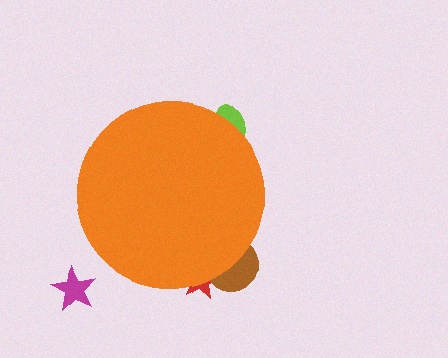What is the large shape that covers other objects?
An orange circle.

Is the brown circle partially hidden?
Yes, the brown circle is partially hidden behind the orange circle.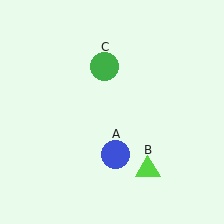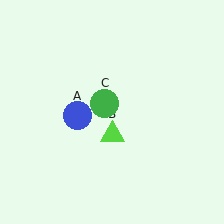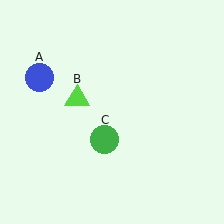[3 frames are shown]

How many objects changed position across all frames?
3 objects changed position: blue circle (object A), lime triangle (object B), green circle (object C).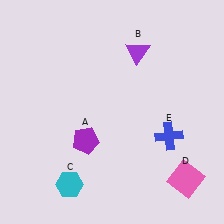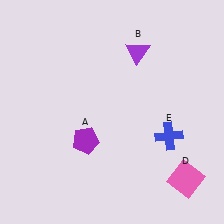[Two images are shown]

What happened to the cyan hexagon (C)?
The cyan hexagon (C) was removed in Image 2. It was in the bottom-left area of Image 1.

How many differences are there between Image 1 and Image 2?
There is 1 difference between the two images.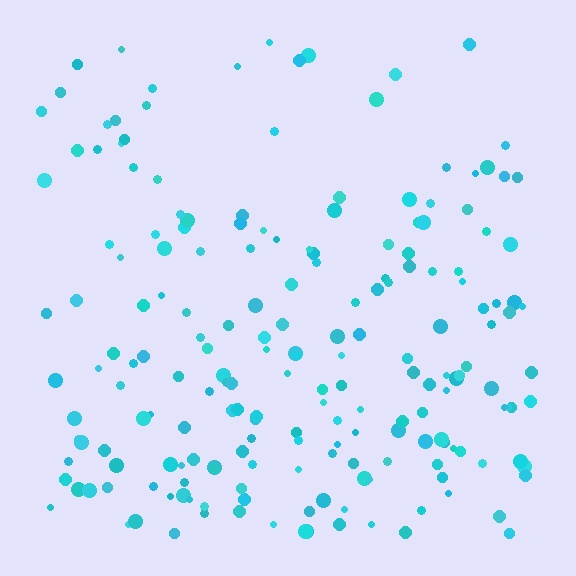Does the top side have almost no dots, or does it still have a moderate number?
Still a moderate number, just noticeably fewer than the bottom.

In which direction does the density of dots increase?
From top to bottom, with the bottom side densest.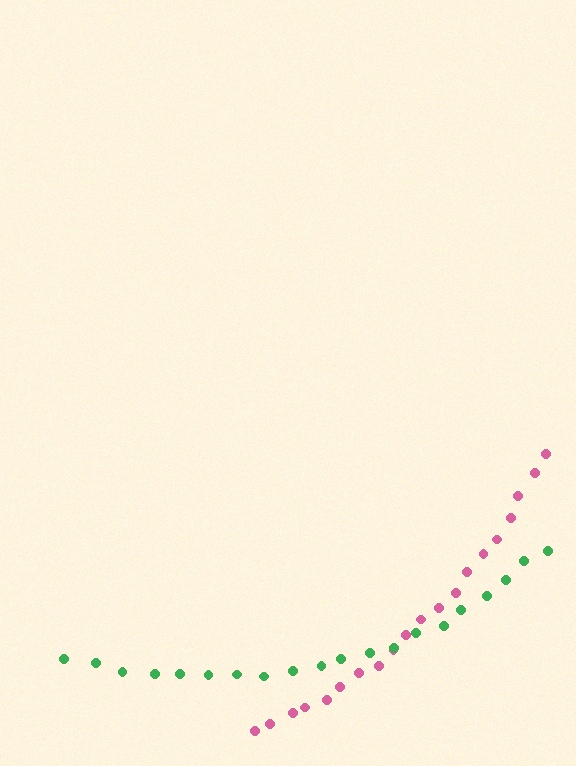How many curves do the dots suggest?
There are 2 distinct paths.